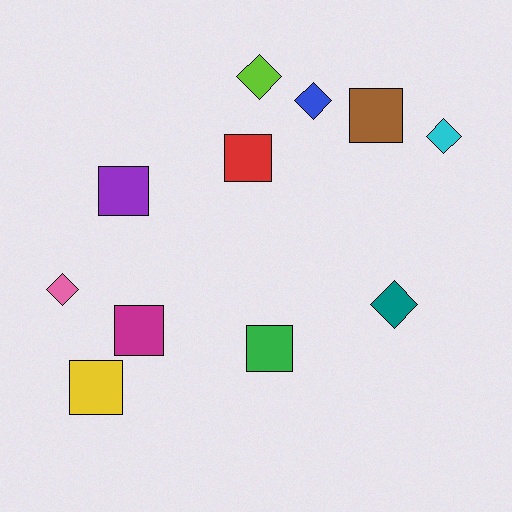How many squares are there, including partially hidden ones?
There are 6 squares.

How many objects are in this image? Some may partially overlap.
There are 11 objects.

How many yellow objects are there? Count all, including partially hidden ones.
There is 1 yellow object.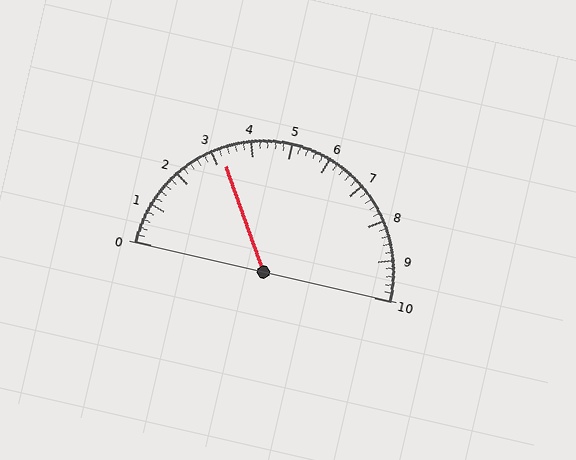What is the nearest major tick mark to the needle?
The nearest major tick mark is 3.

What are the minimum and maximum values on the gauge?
The gauge ranges from 0 to 10.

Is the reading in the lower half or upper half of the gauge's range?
The reading is in the lower half of the range (0 to 10).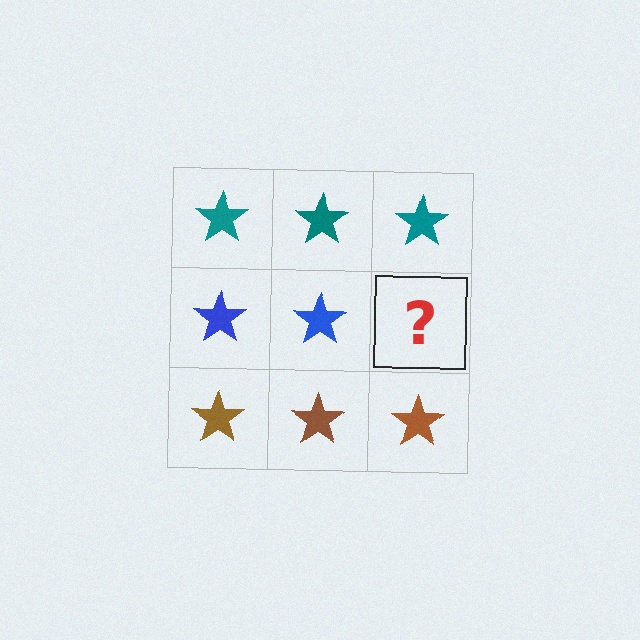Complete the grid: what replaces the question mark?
The question mark should be replaced with a blue star.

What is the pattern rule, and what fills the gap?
The rule is that each row has a consistent color. The gap should be filled with a blue star.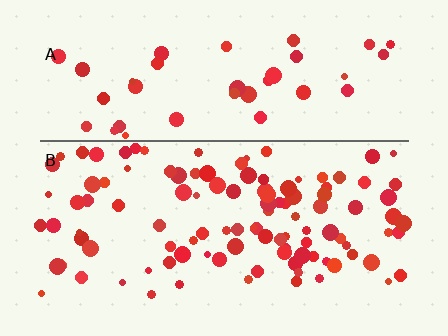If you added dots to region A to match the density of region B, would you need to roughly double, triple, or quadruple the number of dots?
Approximately double.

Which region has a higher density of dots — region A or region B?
B (the bottom).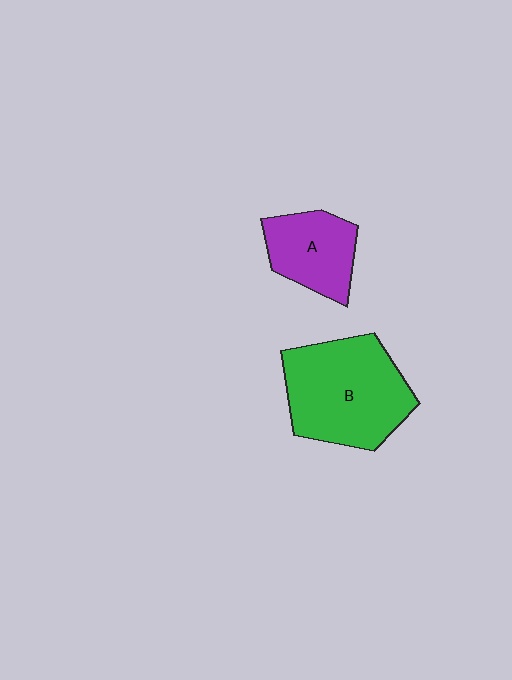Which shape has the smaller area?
Shape A (purple).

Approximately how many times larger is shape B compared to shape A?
Approximately 1.8 times.